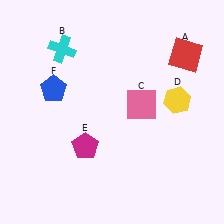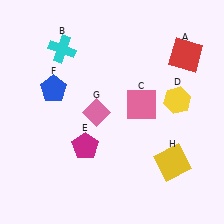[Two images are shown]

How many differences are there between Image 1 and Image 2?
There are 2 differences between the two images.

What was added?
A pink diamond (G), a yellow square (H) were added in Image 2.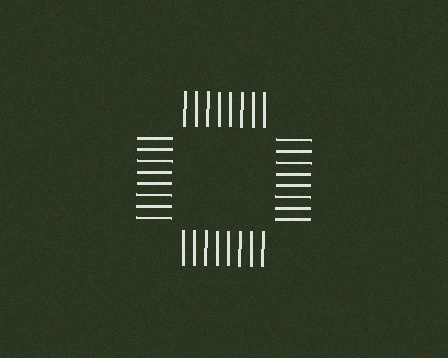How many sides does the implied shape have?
4 sides — the line-ends trace a square.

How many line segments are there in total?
32 — 8 along each of the 4 edges.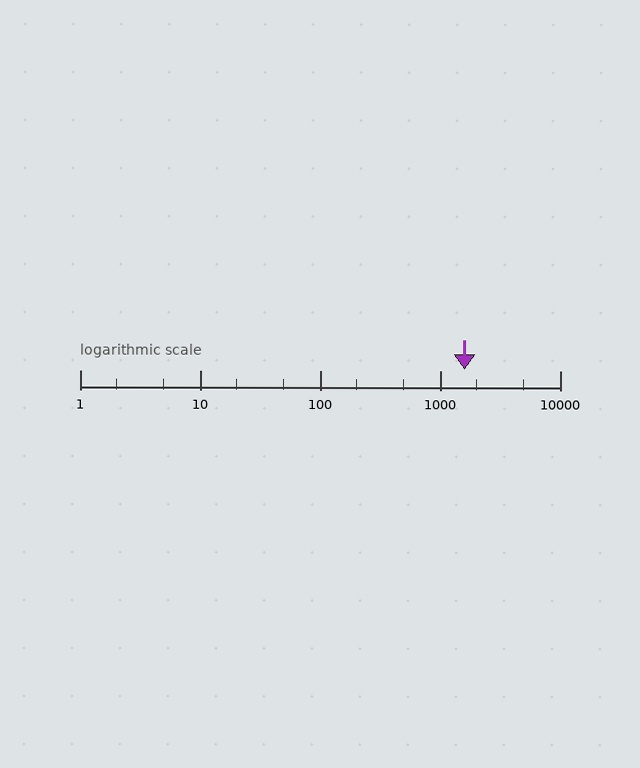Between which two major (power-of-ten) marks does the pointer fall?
The pointer is between 1000 and 10000.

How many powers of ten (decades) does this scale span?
The scale spans 4 decades, from 1 to 10000.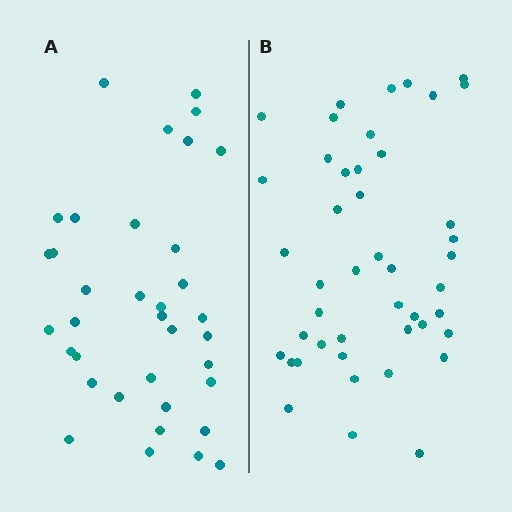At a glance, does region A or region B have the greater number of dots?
Region B (the right region) has more dots.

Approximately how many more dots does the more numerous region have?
Region B has roughly 8 or so more dots than region A.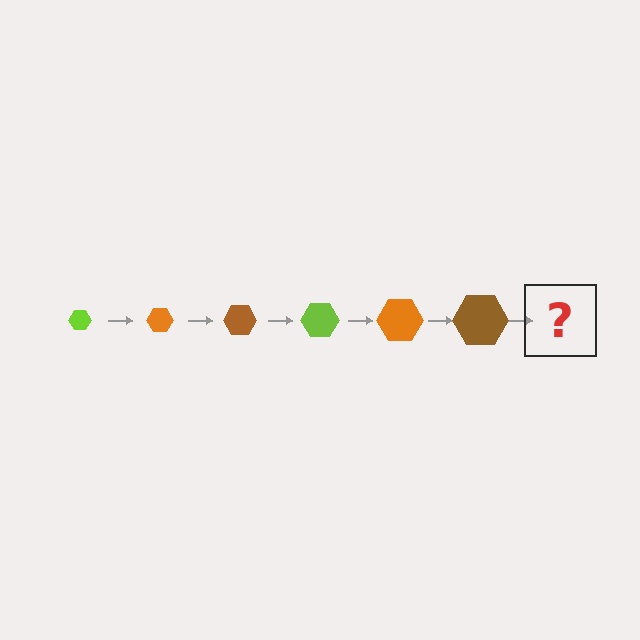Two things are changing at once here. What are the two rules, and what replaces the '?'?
The two rules are that the hexagon grows larger each step and the color cycles through lime, orange, and brown. The '?' should be a lime hexagon, larger than the previous one.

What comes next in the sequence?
The next element should be a lime hexagon, larger than the previous one.